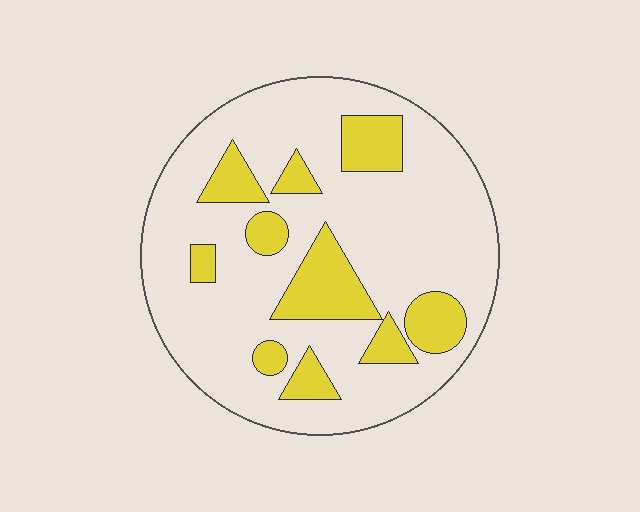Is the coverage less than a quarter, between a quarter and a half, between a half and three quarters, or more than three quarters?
Less than a quarter.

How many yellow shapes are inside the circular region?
10.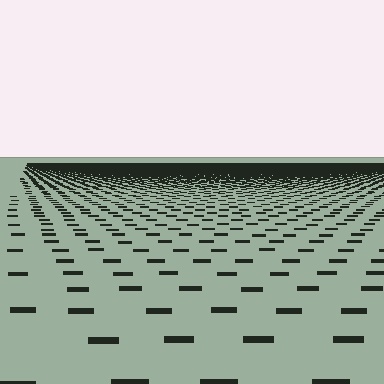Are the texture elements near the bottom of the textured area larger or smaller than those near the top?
Larger. Near the bottom, elements are closer to the viewer and appear at a bigger on-screen size.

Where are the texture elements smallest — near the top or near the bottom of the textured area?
Near the top.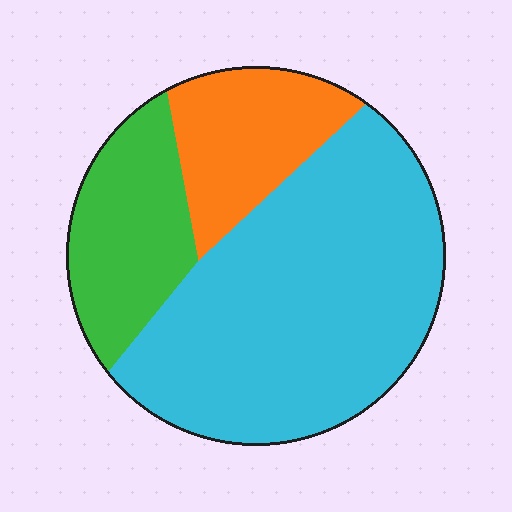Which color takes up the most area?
Cyan, at roughly 60%.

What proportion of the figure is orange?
Orange covers 19% of the figure.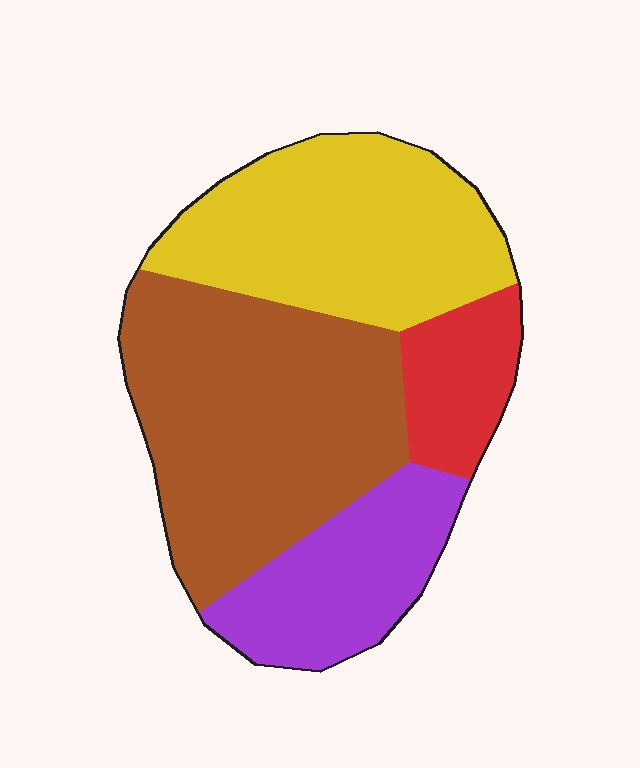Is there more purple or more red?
Purple.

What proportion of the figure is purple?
Purple covers around 20% of the figure.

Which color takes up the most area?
Brown, at roughly 40%.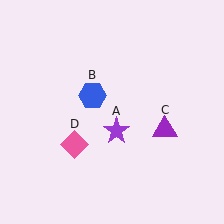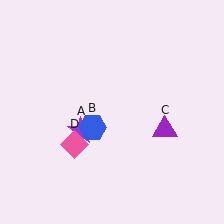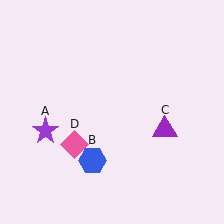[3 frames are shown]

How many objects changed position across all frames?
2 objects changed position: purple star (object A), blue hexagon (object B).